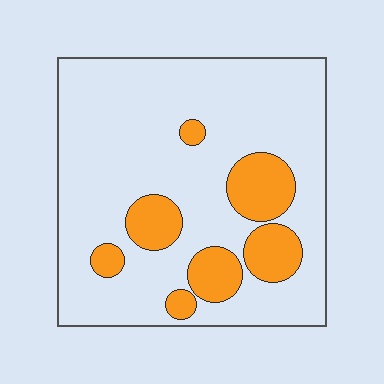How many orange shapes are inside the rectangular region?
7.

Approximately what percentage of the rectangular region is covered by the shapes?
Approximately 20%.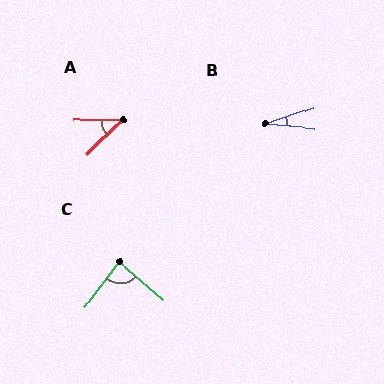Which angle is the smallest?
B, at approximately 23 degrees.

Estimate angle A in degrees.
Approximately 43 degrees.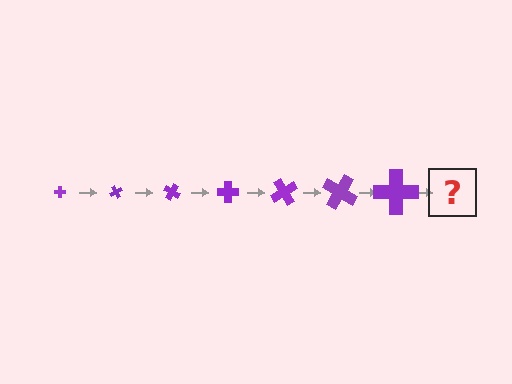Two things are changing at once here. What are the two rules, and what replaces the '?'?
The two rules are that the cross grows larger each step and it rotates 60 degrees each step. The '?' should be a cross, larger than the previous one and rotated 420 degrees from the start.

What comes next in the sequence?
The next element should be a cross, larger than the previous one and rotated 420 degrees from the start.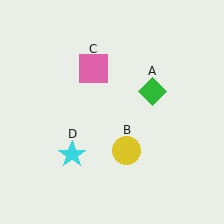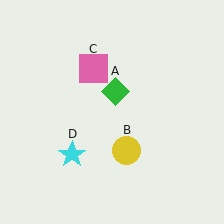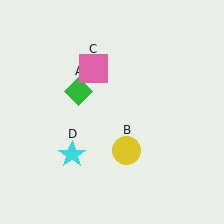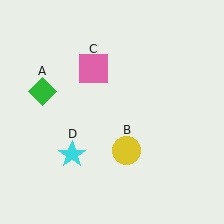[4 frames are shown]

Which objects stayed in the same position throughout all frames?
Yellow circle (object B) and pink square (object C) and cyan star (object D) remained stationary.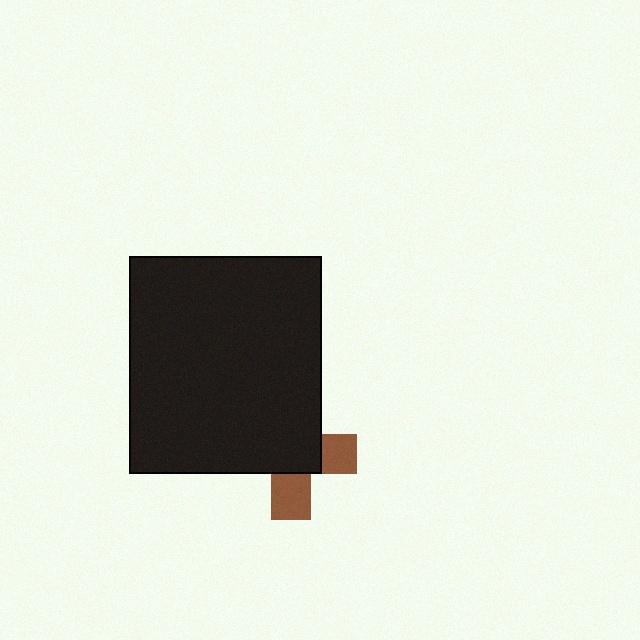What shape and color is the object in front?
The object in front is a black rectangle.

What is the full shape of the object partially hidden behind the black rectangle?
The partially hidden object is a brown cross.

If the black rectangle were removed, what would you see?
You would see the complete brown cross.